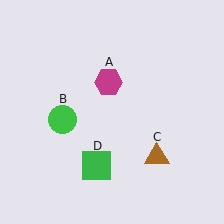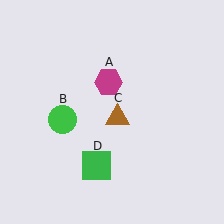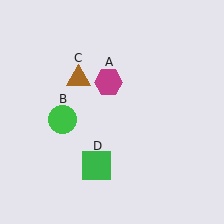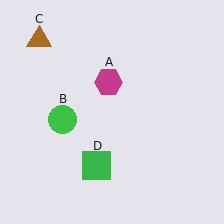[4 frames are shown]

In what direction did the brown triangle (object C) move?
The brown triangle (object C) moved up and to the left.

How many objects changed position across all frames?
1 object changed position: brown triangle (object C).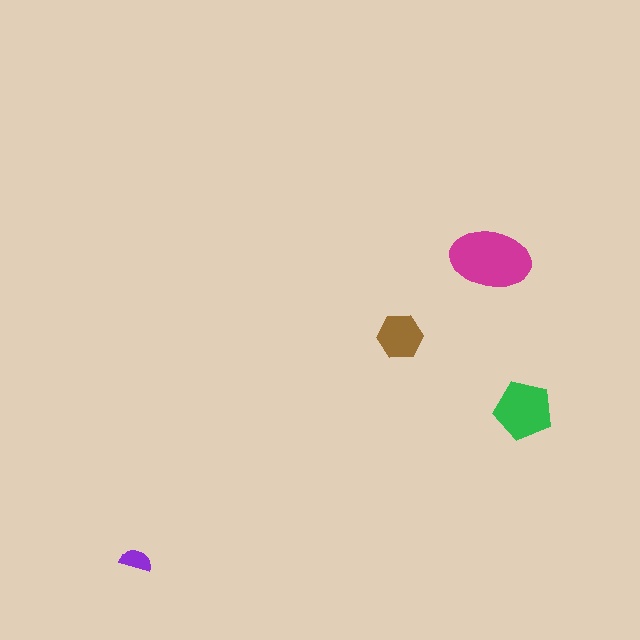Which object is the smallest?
The purple semicircle.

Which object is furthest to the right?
The green pentagon is rightmost.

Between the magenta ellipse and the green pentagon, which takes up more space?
The magenta ellipse.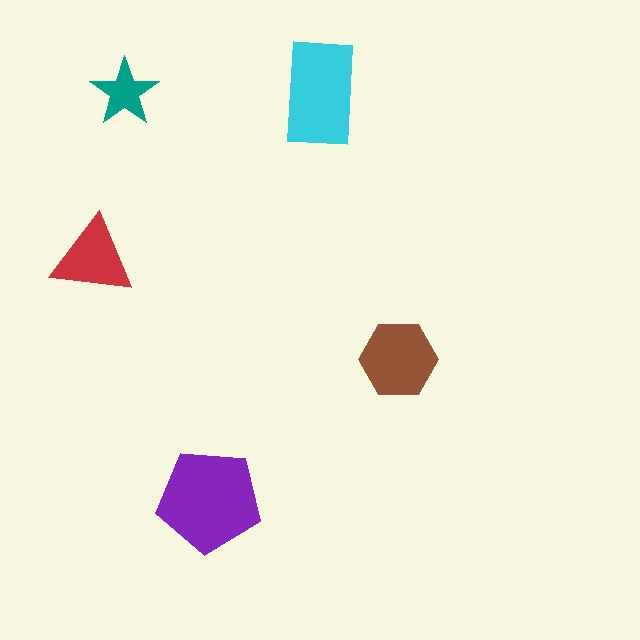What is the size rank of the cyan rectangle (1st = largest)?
2nd.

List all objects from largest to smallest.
The purple pentagon, the cyan rectangle, the brown hexagon, the red triangle, the teal star.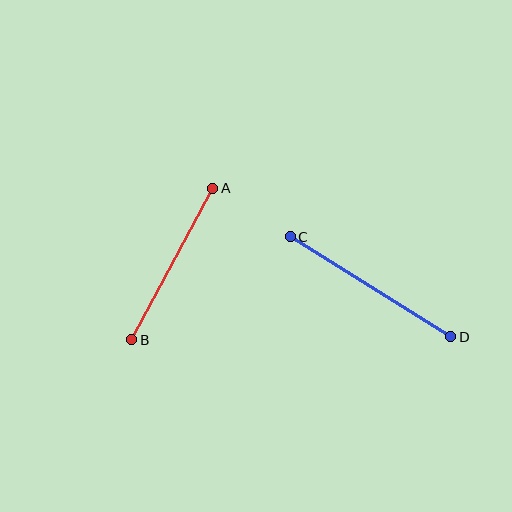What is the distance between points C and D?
The distance is approximately 189 pixels.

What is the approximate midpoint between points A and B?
The midpoint is at approximately (172, 264) pixels.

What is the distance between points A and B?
The distance is approximately 172 pixels.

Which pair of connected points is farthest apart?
Points C and D are farthest apart.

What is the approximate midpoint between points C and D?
The midpoint is at approximately (370, 287) pixels.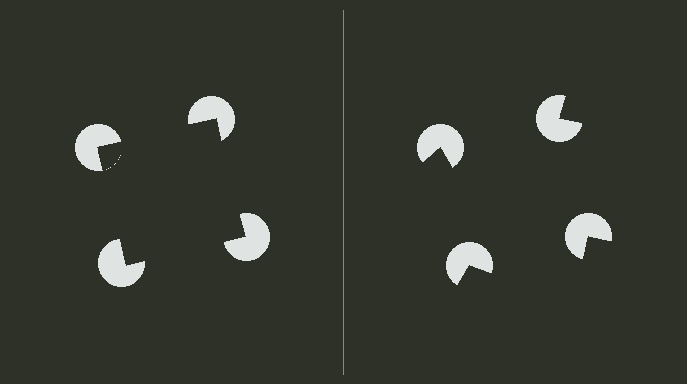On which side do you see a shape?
An illusory square appears on the left side. On the right side the wedge cuts are rotated, so no coherent shape forms.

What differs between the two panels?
The pac-man discs are positioned identically on both sides; only the wedge orientations differ. On the left they align to a square; on the right they are misaligned.